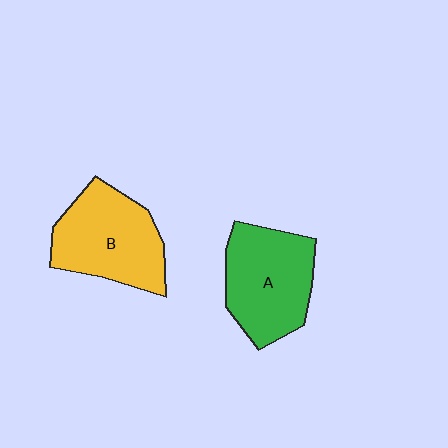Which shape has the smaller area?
Shape A (green).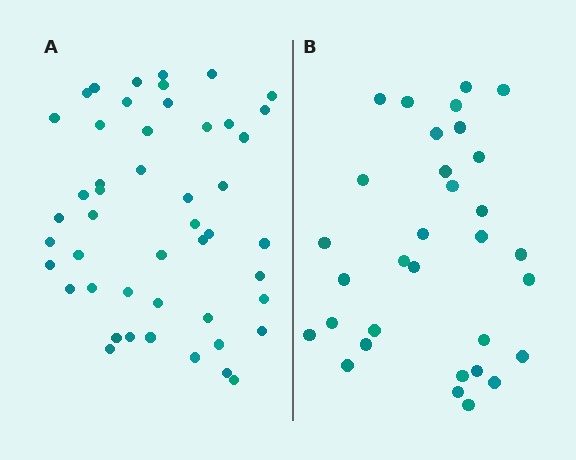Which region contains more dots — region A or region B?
Region A (the left region) has more dots.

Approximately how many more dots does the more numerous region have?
Region A has approximately 15 more dots than region B.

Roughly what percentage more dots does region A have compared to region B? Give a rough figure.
About 50% more.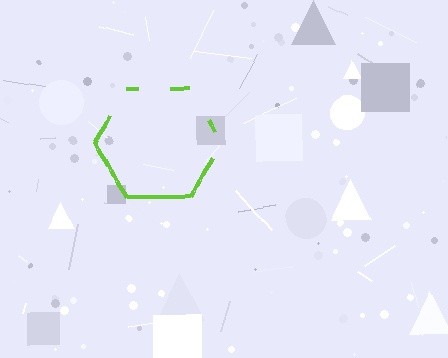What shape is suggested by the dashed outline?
The dashed outline suggests a hexagon.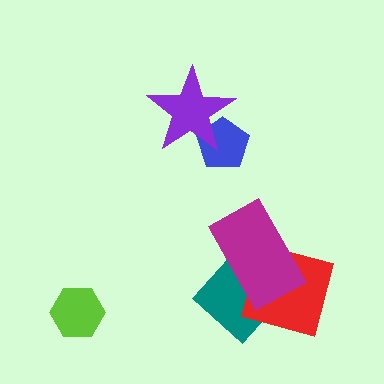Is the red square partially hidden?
Yes, it is partially covered by another shape.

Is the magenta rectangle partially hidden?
No, no other shape covers it.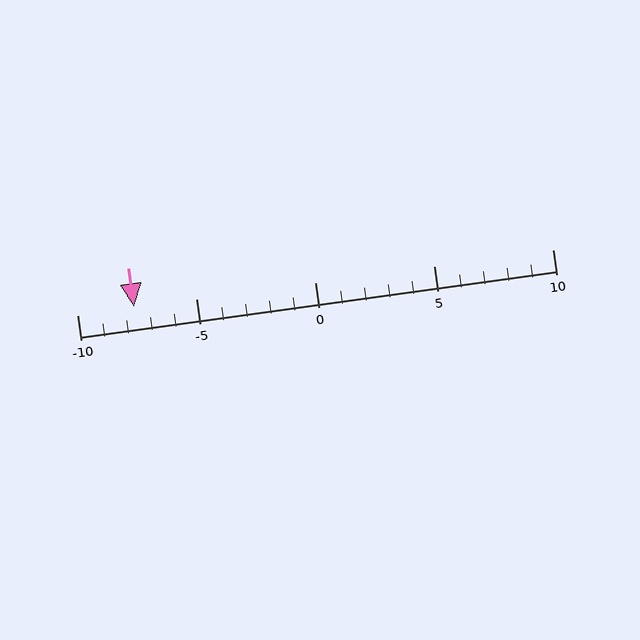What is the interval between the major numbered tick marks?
The major tick marks are spaced 5 units apart.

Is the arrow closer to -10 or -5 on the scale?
The arrow is closer to -10.